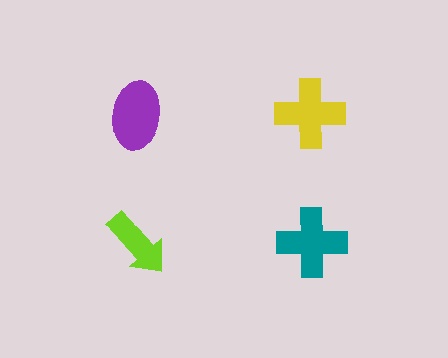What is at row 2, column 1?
A lime arrow.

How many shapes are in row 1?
2 shapes.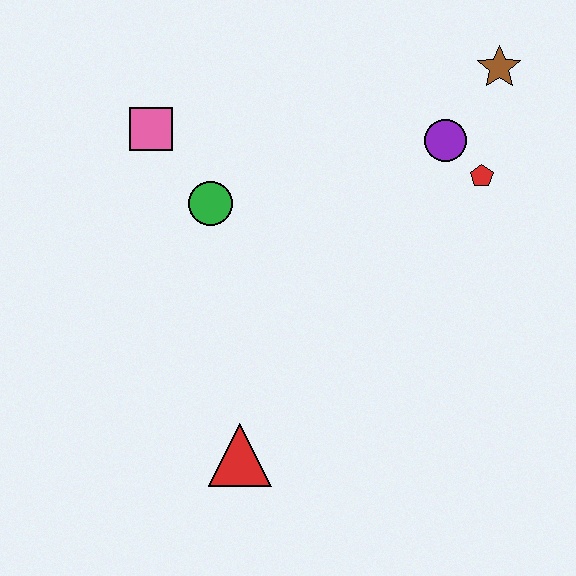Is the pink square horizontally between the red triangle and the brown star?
No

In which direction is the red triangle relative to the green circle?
The red triangle is below the green circle.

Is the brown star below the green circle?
No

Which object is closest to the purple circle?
The red pentagon is closest to the purple circle.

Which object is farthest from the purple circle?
The red triangle is farthest from the purple circle.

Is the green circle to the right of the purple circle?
No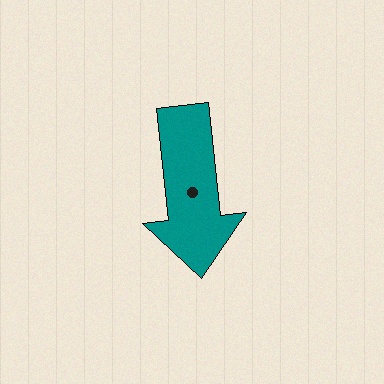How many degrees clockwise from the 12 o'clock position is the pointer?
Approximately 174 degrees.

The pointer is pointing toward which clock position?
Roughly 6 o'clock.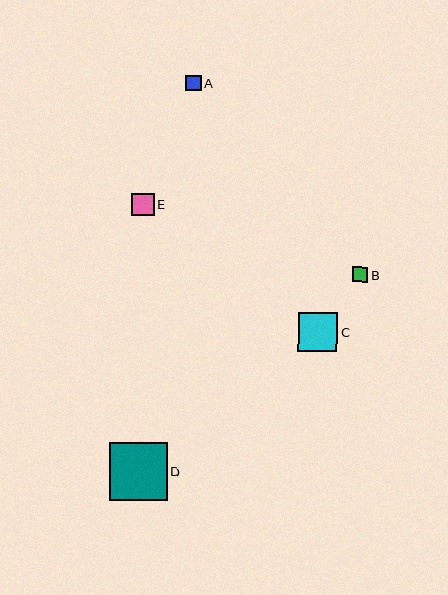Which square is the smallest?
Square B is the smallest with a size of approximately 15 pixels.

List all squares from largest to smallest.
From largest to smallest: D, C, E, A, B.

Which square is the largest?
Square D is the largest with a size of approximately 58 pixels.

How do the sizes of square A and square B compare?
Square A and square B are approximately the same size.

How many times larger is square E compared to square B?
Square E is approximately 1.5 times the size of square B.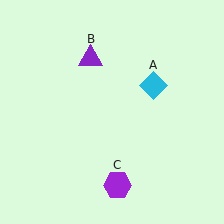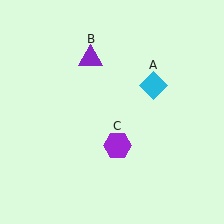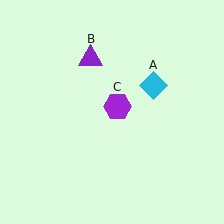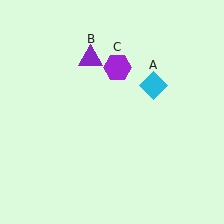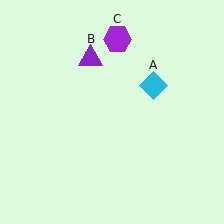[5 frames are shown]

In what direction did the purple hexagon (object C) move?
The purple hexagon (object C) moved up.